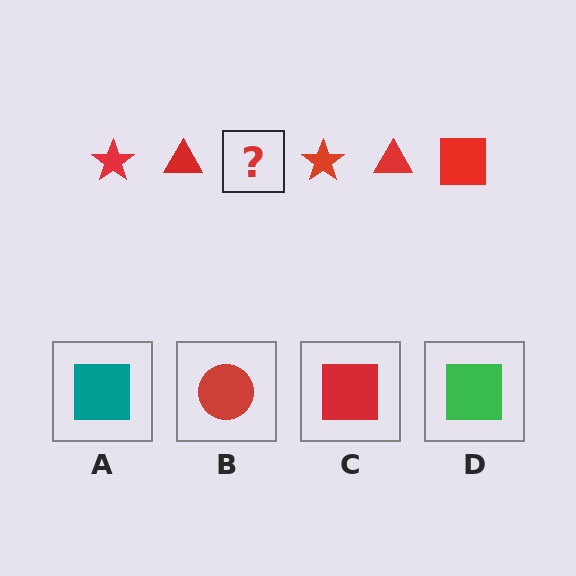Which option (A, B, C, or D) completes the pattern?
C.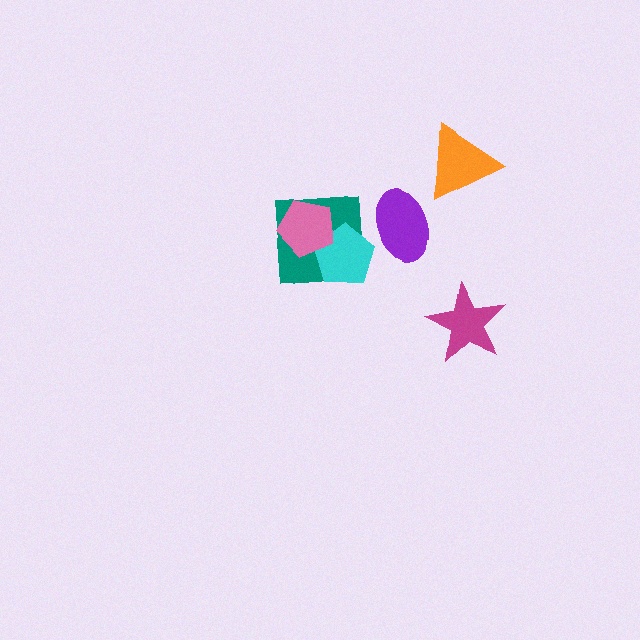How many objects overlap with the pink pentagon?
2 objects overlap with the pink pentagon.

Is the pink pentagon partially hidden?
No, no other shape covers it.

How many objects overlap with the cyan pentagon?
2 objects overlap with the cyan pentagon.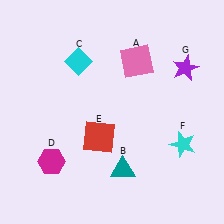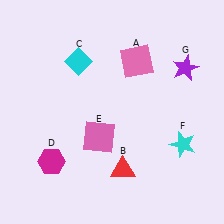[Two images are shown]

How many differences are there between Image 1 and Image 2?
There are 2 differences between the two images.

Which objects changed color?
B changed from teal to red. E changed from red to pink.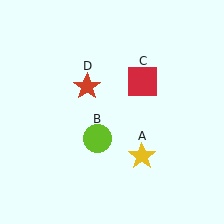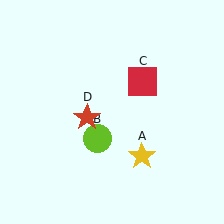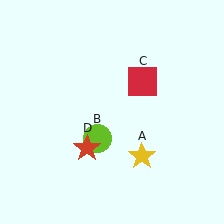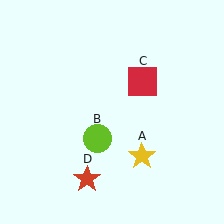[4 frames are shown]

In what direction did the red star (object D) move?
The red star (object D) moved down.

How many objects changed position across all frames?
1 object changed position: red star (object D).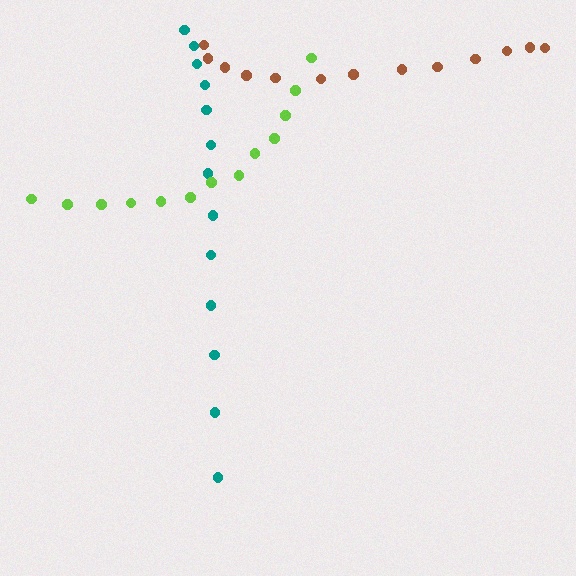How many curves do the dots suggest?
There are 3 distinct paths.